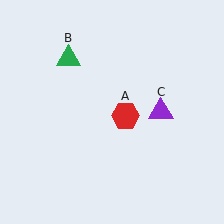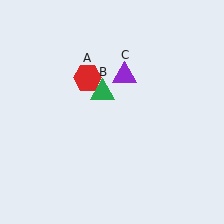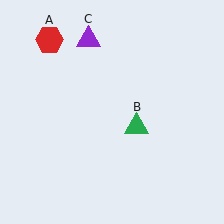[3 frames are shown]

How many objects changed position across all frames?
3 objects changed position: red hexagon (object A), green triangle (object B), purple triangle (object C).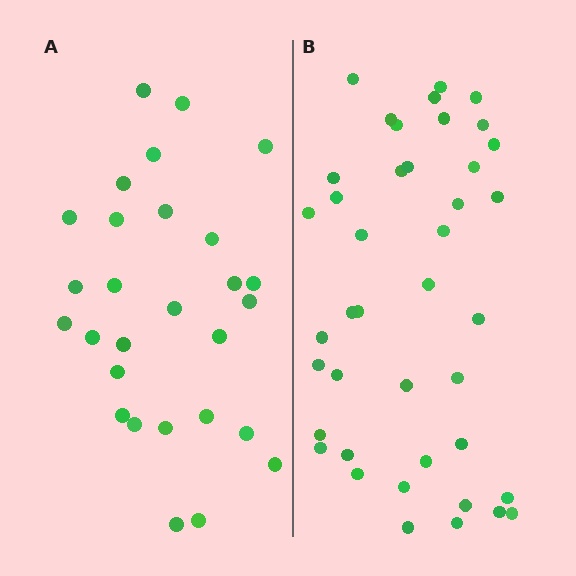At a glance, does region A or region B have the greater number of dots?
Region B (the right region) has more dots.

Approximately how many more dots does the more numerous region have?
Region B has approximately 15 more dots than region A.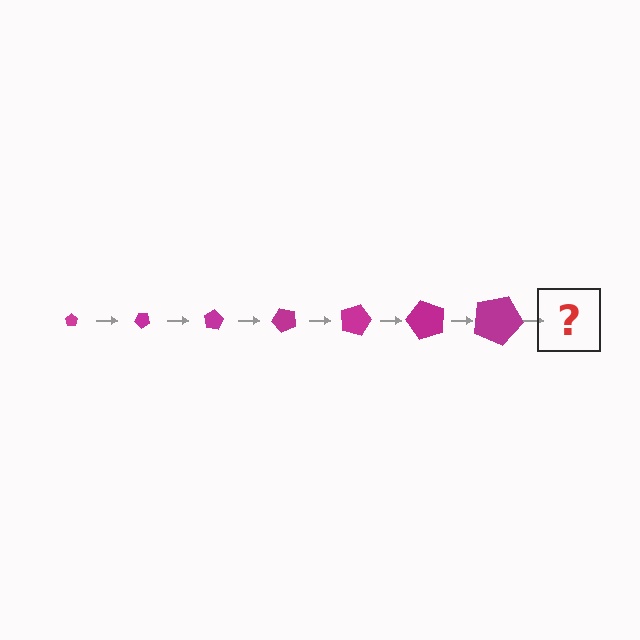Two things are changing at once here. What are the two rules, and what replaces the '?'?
The two rules are that the pentagon grows larger each step and it rotates 40 degrees each step. The '?' should be a pentagon, larger than the previous one and rotated 280 degrees from the start.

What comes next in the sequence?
The next element should be a pentagon, larger than the previous one and rotated 280 degrees from the start.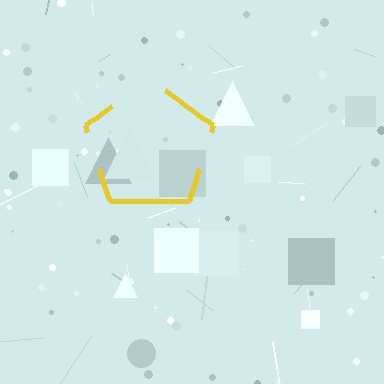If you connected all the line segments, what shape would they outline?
They would outline a pentagon.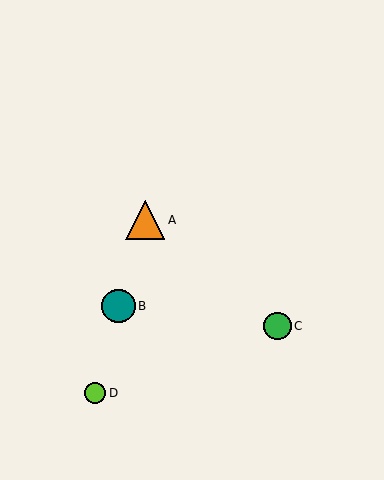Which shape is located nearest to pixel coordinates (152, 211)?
The orange triangle (labeled A) at (145, 220) is nearest to that location.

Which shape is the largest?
The orange triangle (labeled A) is the largest.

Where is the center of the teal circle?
The center of the teal circle is at (119, 306).